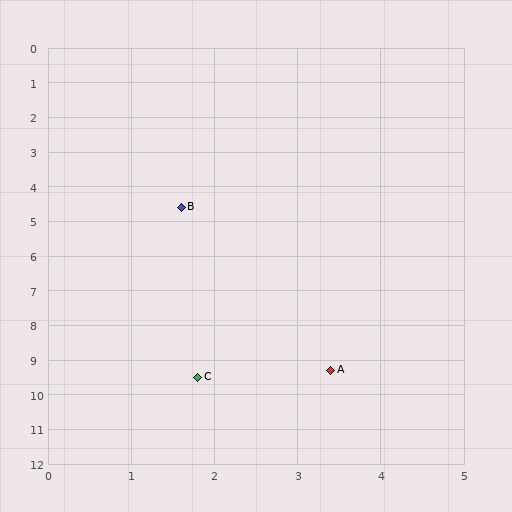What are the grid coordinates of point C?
Point C is at approximately (1.8, 9.5).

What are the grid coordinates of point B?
Point B is at approximately (1.6, 4.6).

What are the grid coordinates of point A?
Point A is at approximately (3.4, 9.3).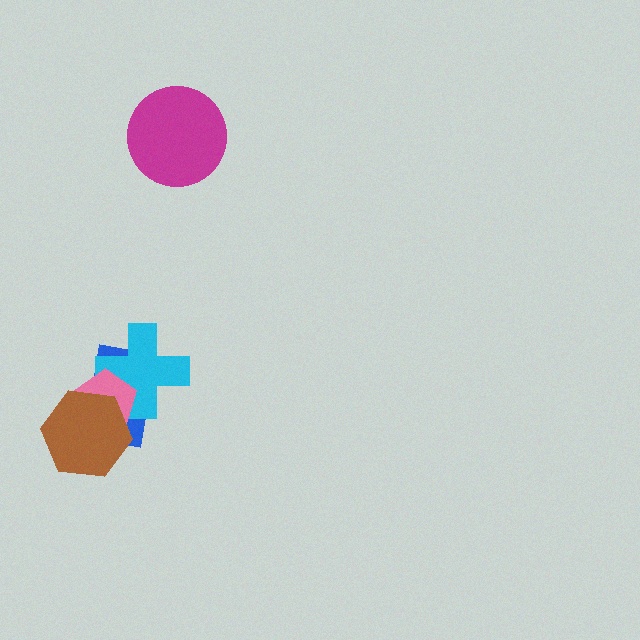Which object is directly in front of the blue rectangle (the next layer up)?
The cyan cross is directly in front of the blue rectangle.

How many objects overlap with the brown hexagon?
3 objects overlap with the brown hexagon.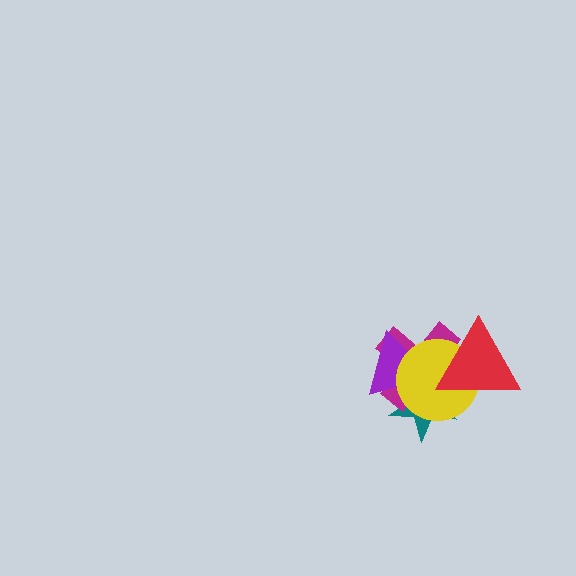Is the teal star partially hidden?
Yes, it is partially covered by another shape.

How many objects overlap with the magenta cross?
4 objects overlap with the magenta cross.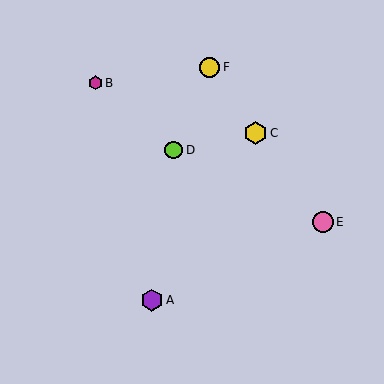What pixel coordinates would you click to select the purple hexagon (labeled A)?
Click at (152, 300) to select the purple hexagon A.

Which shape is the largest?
The yellow hexagon (labeled C) is the largest.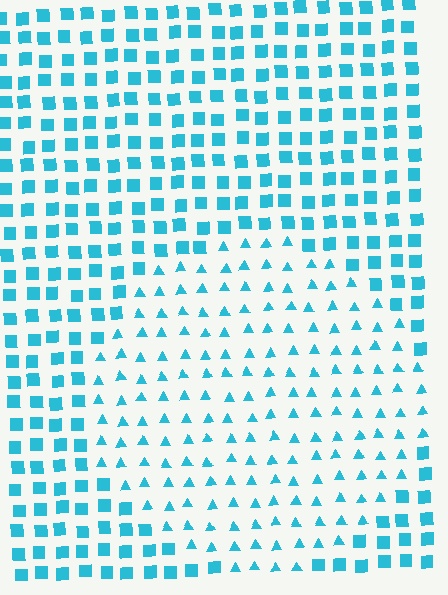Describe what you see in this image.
The image is filled with small cyan elements arranged in a uniform grid. A circle-shaped region contains triangles, while the surrounding area contains squares. The boundary is defined purely by the change in element shape.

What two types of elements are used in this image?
The image uses triangles inside the circle region and squares outside it.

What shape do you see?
I see a circle.